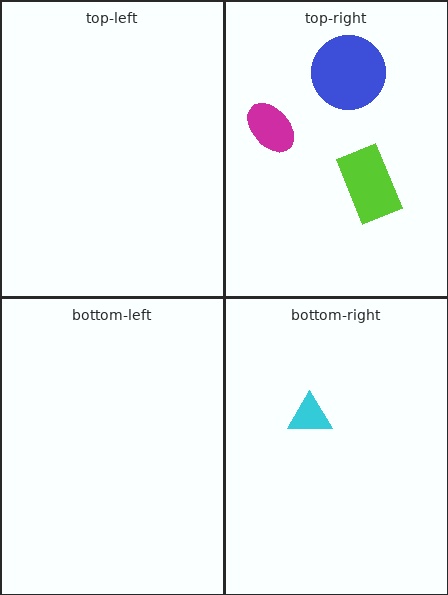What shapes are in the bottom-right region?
The cyan triangle.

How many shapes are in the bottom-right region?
1.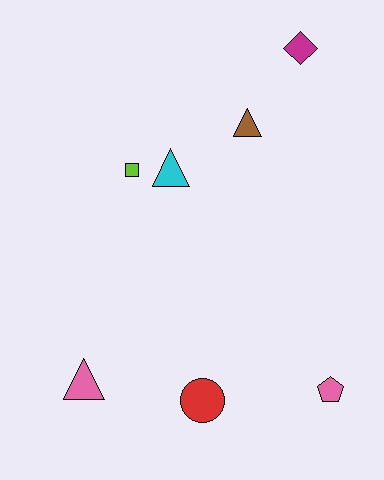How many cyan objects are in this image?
There is 1 cyan object.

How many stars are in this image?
There are no stars.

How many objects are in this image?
There are 7 objects.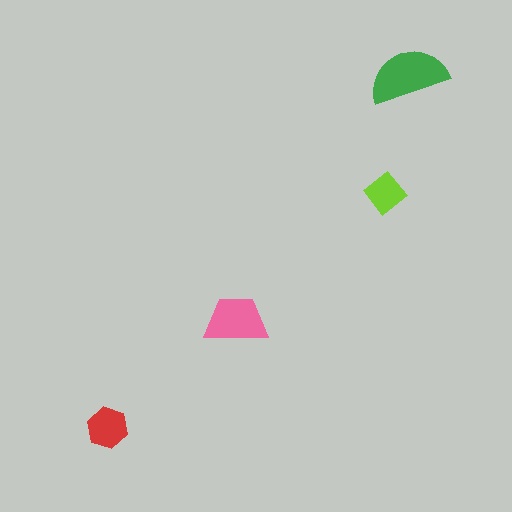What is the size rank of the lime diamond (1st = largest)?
4th.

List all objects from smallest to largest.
The lime diamond, the red hexagon, the pink trapezoid, the green semicircle.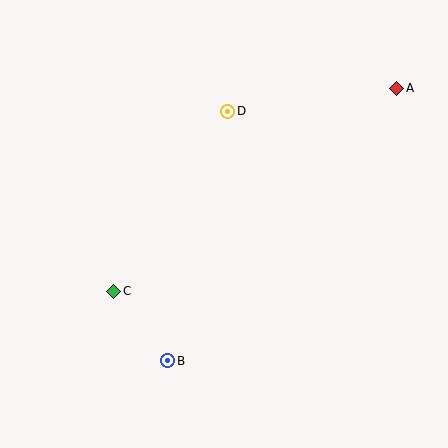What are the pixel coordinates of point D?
Point D is at (228, 111).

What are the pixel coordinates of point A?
Point A is at (397, 88).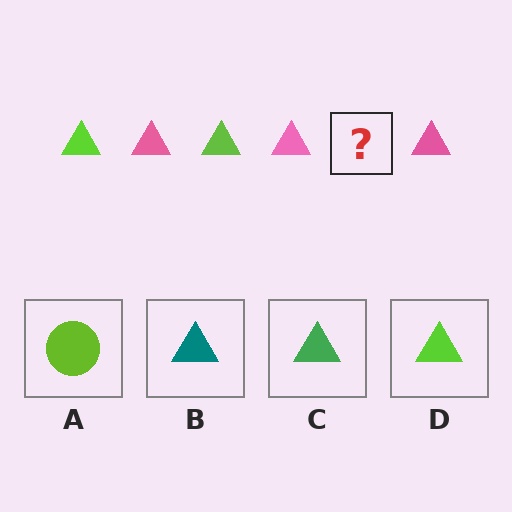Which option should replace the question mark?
Option D.